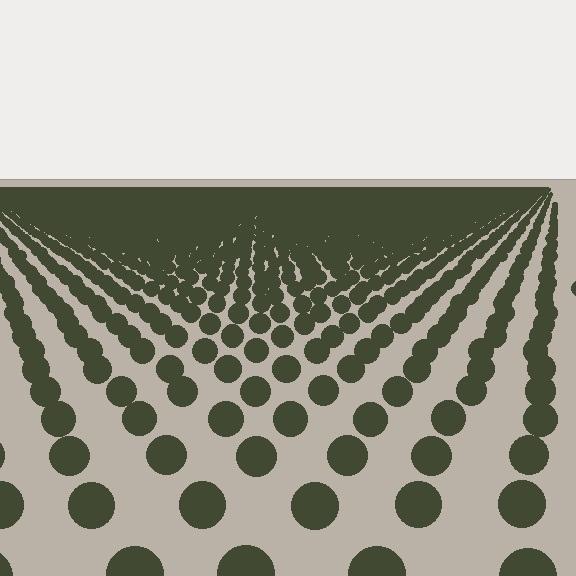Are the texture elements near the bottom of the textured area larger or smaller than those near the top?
Larger. Near the bottom, elements are closer to the viewer and appear at a bigger on-screen size.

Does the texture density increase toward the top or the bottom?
Density increases toward the top.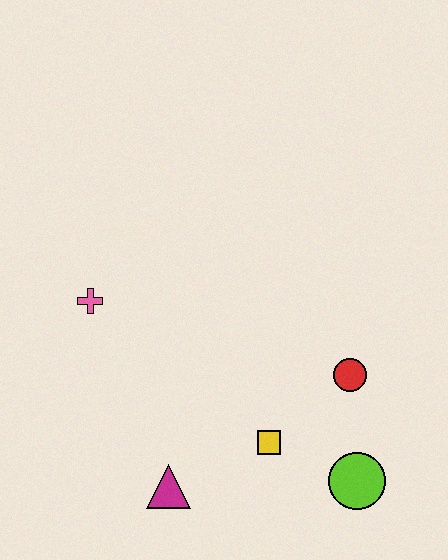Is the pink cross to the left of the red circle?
Yes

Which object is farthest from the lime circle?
The pink cross is farthest from the lime circle.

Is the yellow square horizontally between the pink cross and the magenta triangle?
No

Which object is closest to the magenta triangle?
The yellow square is closest to the magenta triangle.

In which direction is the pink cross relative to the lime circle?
The pink cross is to the left of the lime circle.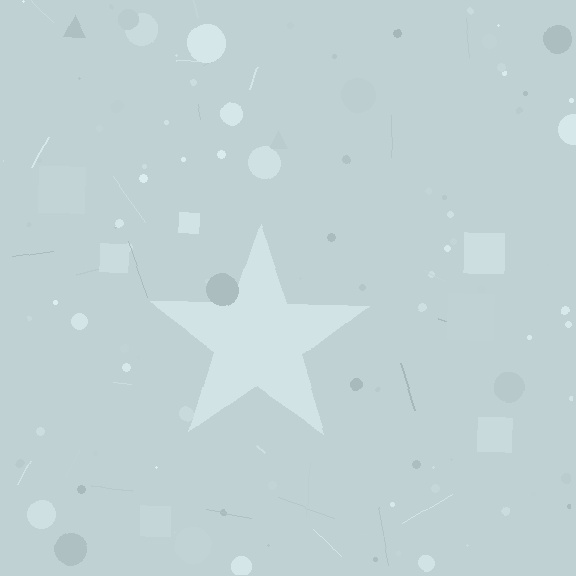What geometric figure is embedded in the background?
A star is embedded in the background.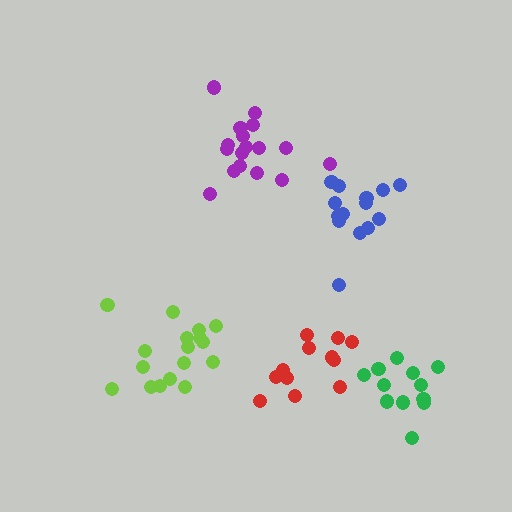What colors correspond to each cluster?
The clusters are colored: lime, blue, purple, green, red.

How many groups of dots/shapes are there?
There are 5 groups.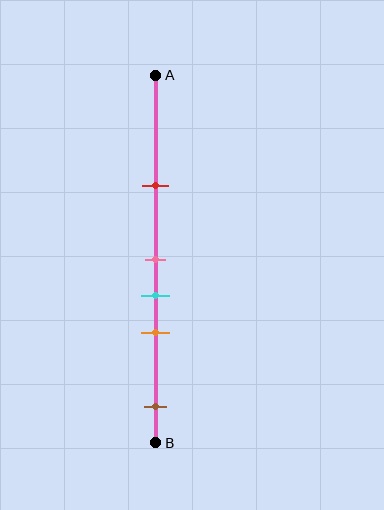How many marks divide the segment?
There are 5 marks dividing the segment.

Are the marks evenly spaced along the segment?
No, the marks are not evenly spaced.